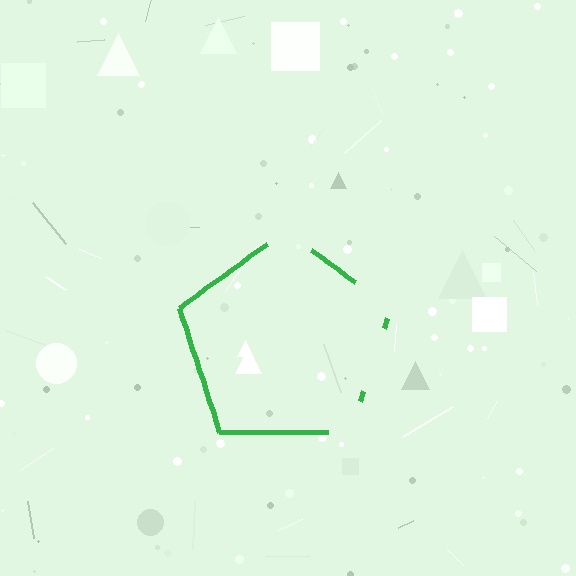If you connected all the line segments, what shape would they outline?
They would outline a pentagon.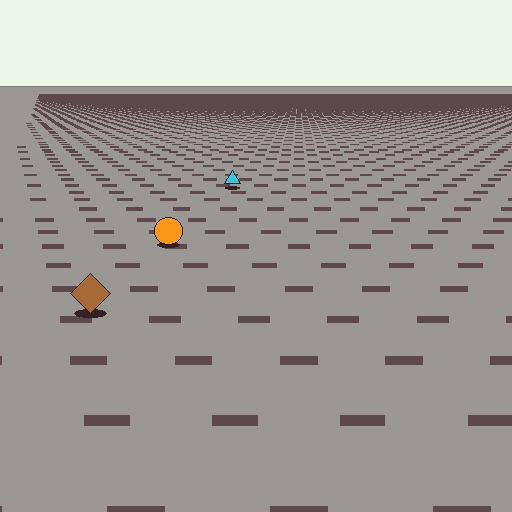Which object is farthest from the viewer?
The cyan triangle is farthest from the viewer. It appears smaller and the ground texture around it is denser.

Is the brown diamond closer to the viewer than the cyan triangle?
Yes. The brown diamond is closer — you can tell from the texture gradient: the ground texture is coarser near it.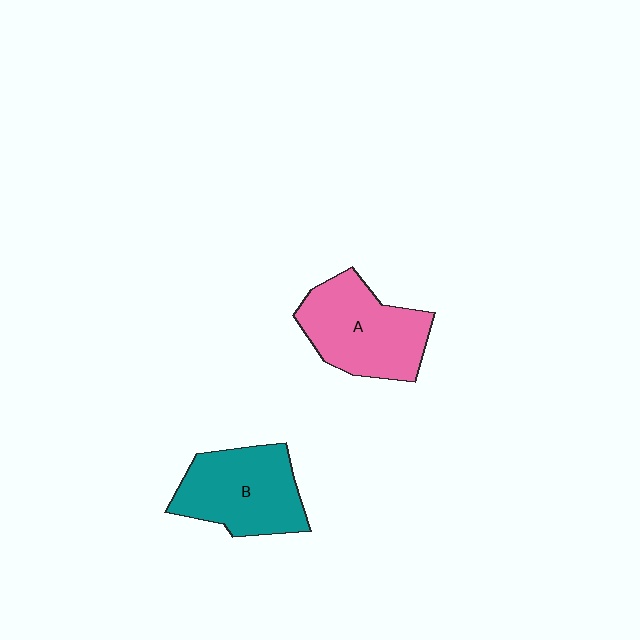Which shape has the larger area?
Shape A (pink).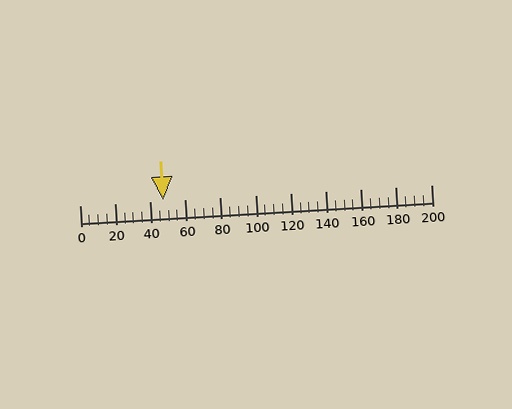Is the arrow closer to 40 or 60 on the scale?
The arrow is closer to 40.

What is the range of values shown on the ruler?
The ruler shows values from 0 to 200.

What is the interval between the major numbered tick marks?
The major tick marks are spaced 20 units apart.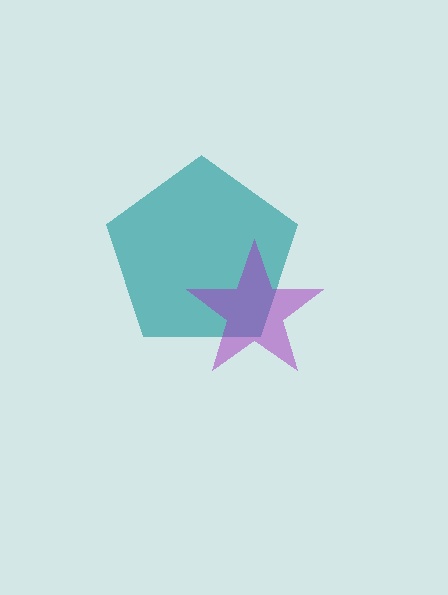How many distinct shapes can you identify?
There are 2 distinct shapes: a teal pentagon, a purple star.